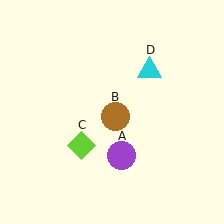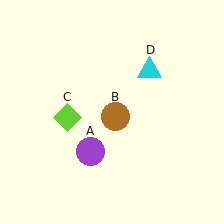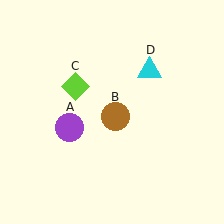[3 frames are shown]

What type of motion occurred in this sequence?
The purple circle (object A), lime diamond (object C) rotated clockwise around the center of the scene.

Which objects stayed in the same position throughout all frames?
Brown circle (object B) and cyan triangle (object D) remained stationary.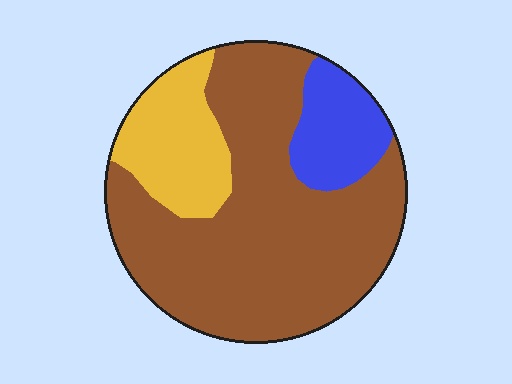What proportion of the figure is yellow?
Yellow covers about 20% of the figure.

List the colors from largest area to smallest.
From largest to smallest: brown, yellow, blue.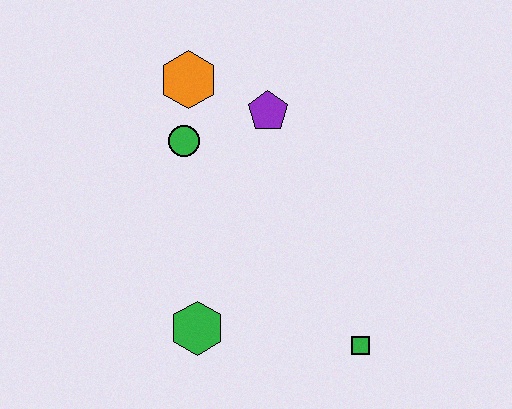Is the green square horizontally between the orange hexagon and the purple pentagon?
No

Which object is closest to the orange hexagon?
The green circle is closest to the orange hexagon.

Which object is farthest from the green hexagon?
The orange hexagon is farthest from the green hexagon.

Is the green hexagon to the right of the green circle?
Yes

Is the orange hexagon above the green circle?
Yes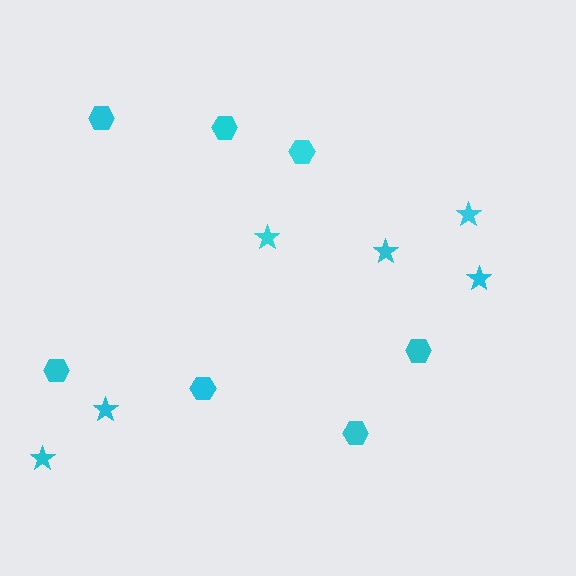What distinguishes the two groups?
There are 2 groups: one group of stars (6) and one group of hexagons (7).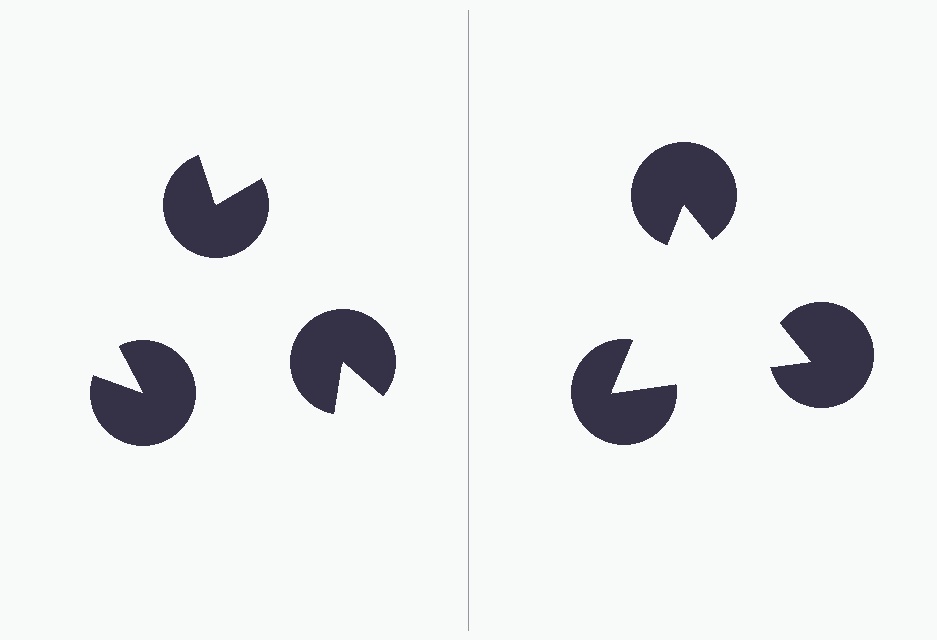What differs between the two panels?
The pac-man discs are positioned identically on both sides; only the wedge orientations differ. On the right they align to a triangle; on the left they are misaligned.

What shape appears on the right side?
An illusory triangle.